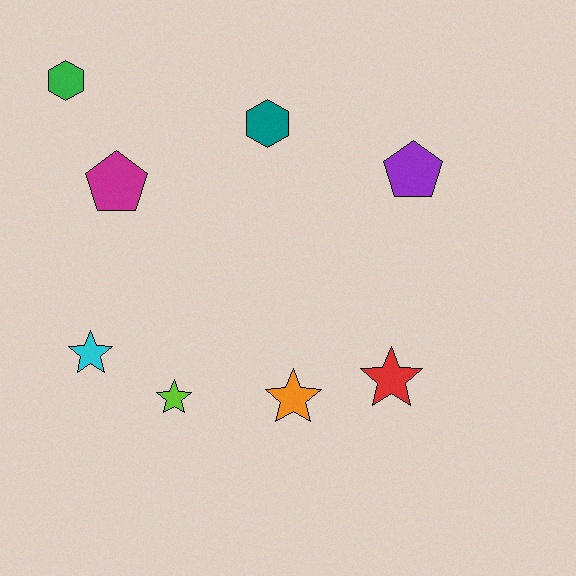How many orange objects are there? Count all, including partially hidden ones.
There is 1 orange object.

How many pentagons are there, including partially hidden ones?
There are 2 pentagons.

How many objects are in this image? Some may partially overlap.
There are 8 objects.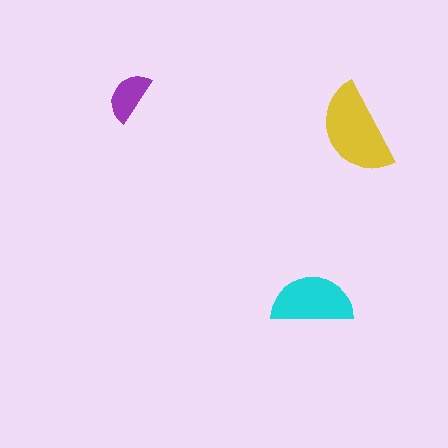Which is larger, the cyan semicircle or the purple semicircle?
The cyan one.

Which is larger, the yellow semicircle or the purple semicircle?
The yellow one.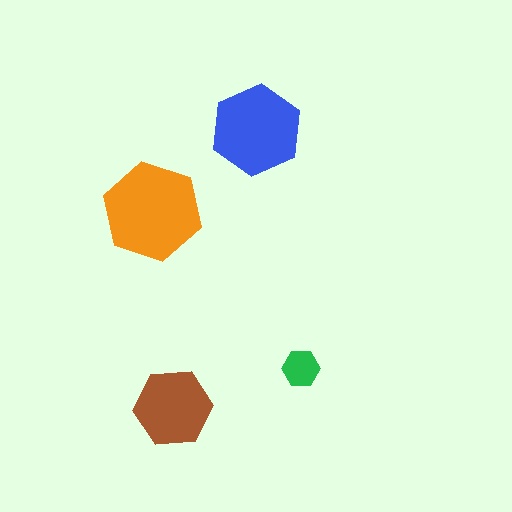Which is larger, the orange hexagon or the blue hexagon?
The orange one.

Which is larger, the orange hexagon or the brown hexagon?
The orange one.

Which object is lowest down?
The brown hexagon is bottommost.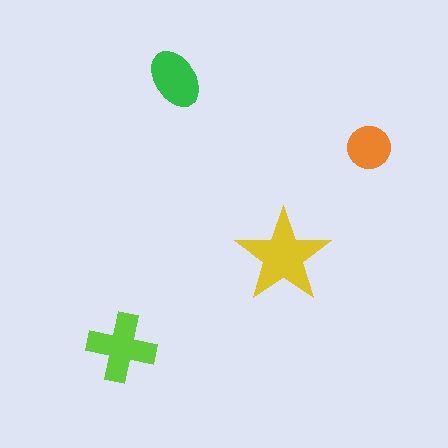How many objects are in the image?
There are 4 objects in the image.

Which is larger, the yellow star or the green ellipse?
The yellow star.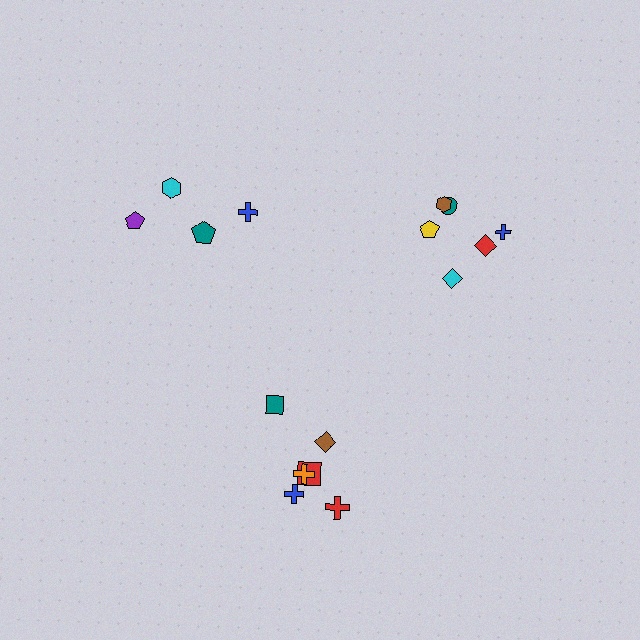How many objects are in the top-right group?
There are 6 objects.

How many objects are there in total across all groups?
There are 16 objects.